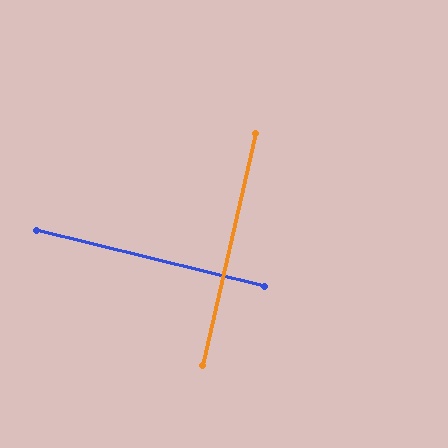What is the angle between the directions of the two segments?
Approximately 89 degrees.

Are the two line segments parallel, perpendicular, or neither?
Perpendicular — they meet at approximately 89°.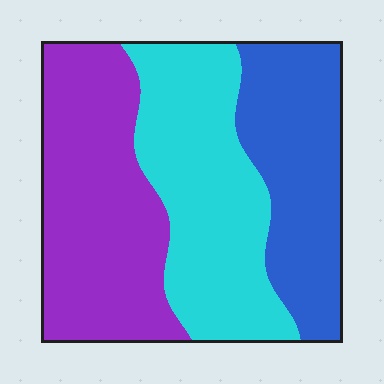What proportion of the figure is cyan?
Cyan covers roughly 35% of the figure.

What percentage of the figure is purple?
Purple takes up between a third and a half of the figure.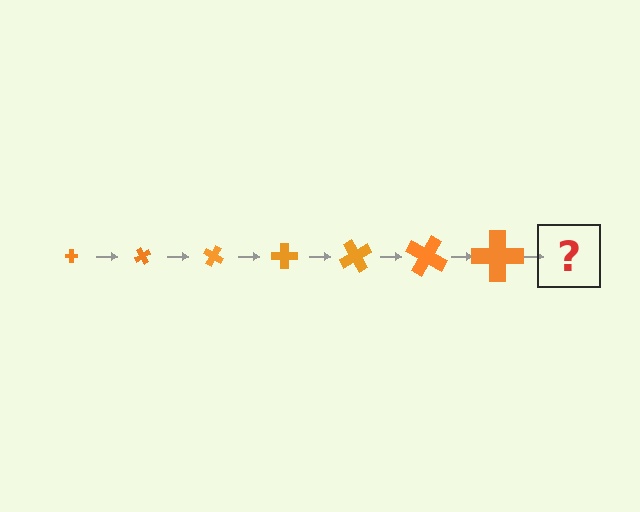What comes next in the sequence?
The next element should be a cross, larger than the previous one and rotated 420 degrees from the start.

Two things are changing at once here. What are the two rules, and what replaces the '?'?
The two rules are that the cross grows larger each step and it rotates 60 degrees each step. The '?' should be a cross, larger than the previous one and rotated 420 degrees from the start.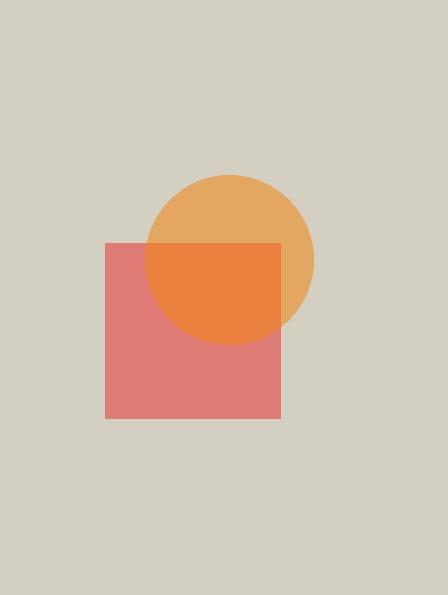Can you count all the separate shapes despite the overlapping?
Yes, there are 2 separate shapes.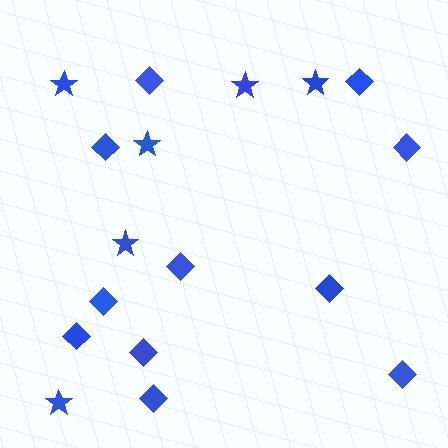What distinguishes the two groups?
There are 2 groups: one group of diamonds (11) and one group of stars (6).